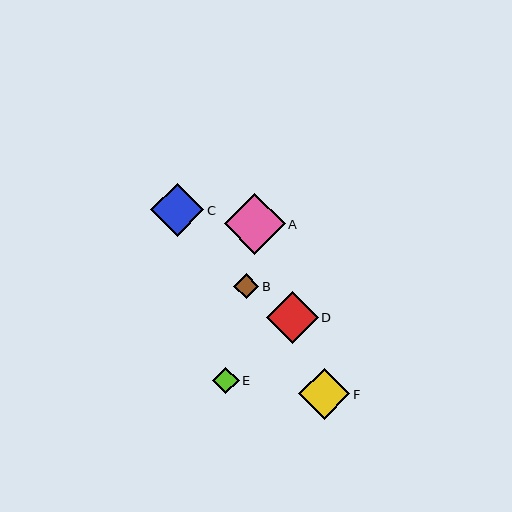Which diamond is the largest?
Diamond A is the largest with a size of approximately 61 pixels.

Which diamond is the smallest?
Diamond B is the smallest with a size of approximately 25 pixels.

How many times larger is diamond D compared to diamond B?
Diamond D is approximately 2.1 times the size of diamond B.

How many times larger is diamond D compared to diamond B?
Diamond D is approximately 2.1 times the size of diamond B.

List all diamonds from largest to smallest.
From largest to smallest: A, C, D, F, E, B.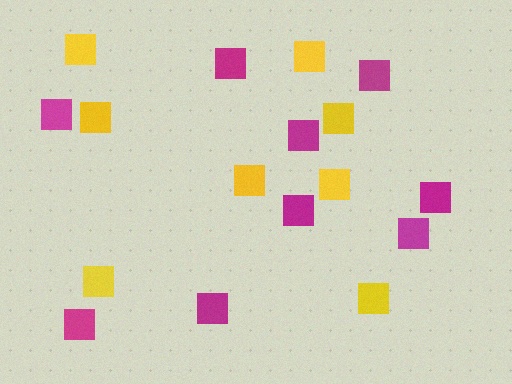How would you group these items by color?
There are 2 groups: one group of magenta squares (9) and one group of yellow squares (8).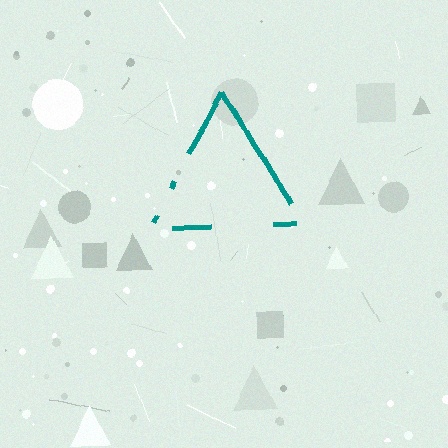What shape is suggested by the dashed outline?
The dashed outline suggests a triangle.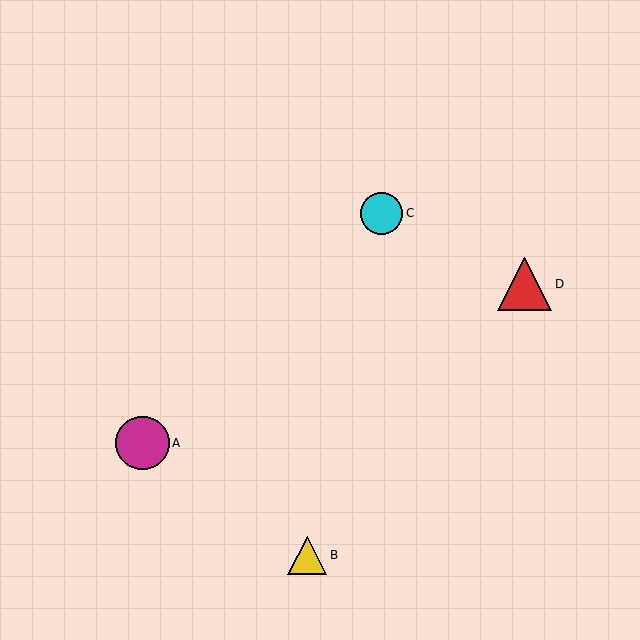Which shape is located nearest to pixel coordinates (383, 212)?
The cyan circle (labeled C) at (382, 213) is nearest to that location.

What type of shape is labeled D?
Shape D is a red triangle.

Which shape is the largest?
The red triangle (labeled D) is the largest.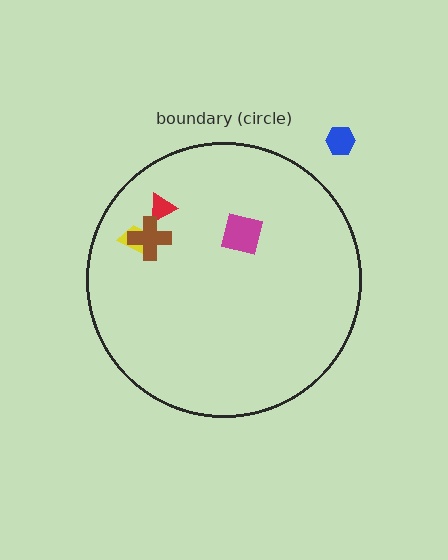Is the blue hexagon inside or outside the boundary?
Outside.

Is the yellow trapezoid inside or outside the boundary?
Inside.